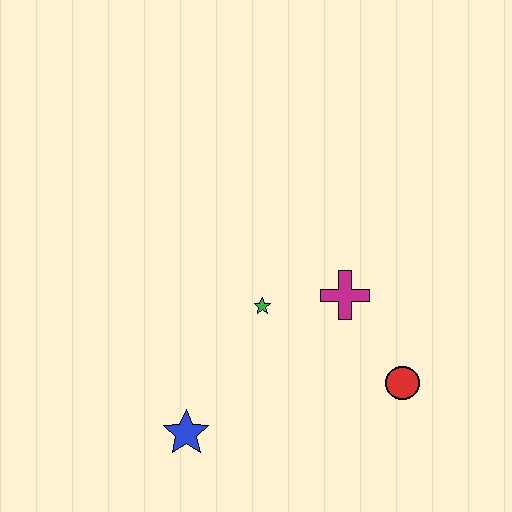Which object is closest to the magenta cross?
The green star is closest to the magenta cross.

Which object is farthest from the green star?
The red circle is farthest from the green star.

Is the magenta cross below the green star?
No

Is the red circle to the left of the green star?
No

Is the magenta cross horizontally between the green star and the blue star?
No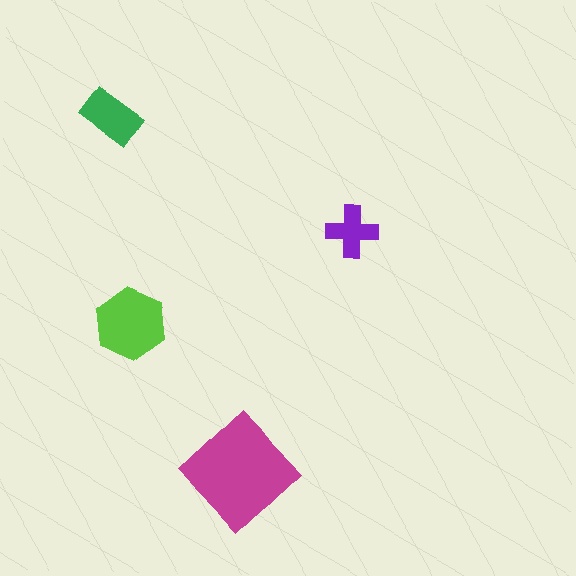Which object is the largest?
The magenta diamond.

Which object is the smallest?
The purple cross.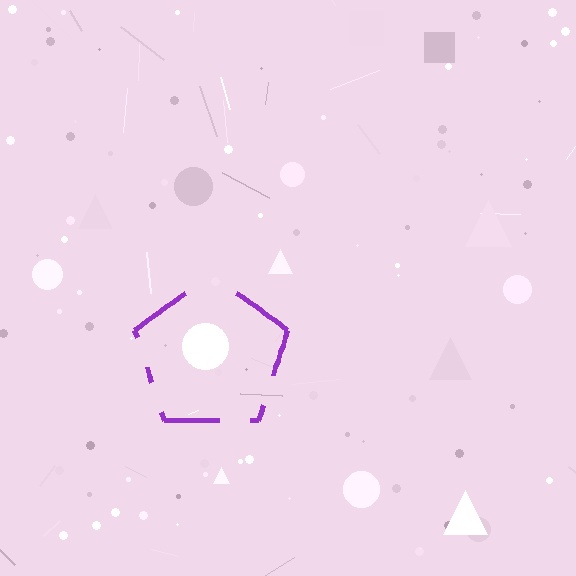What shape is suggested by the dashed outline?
The dashed outline suggests a pentagon.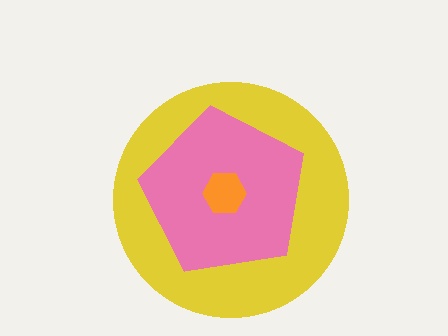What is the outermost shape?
The yellow circle.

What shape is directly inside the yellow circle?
The pink pentagon.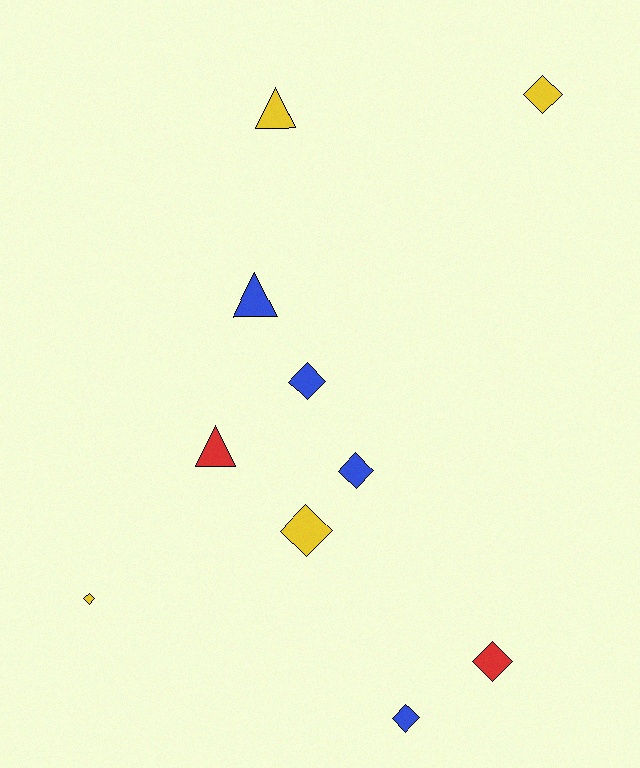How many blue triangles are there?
There is 1 blue triangle.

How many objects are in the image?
There are 10 objects.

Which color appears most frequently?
Yellow, with 4 objects.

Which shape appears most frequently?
Diamond, with 7 objects.